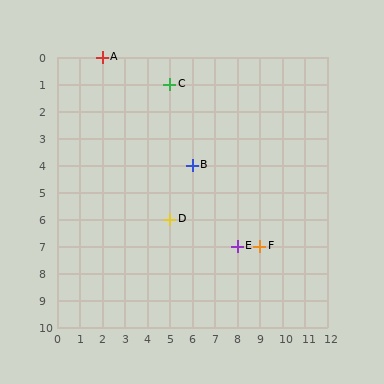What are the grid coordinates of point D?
Point D is at grid coordinates (5, 6).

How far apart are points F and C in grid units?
Points F and C are 4 columns and 6 rows apart (about 7.2 grid units diagonally).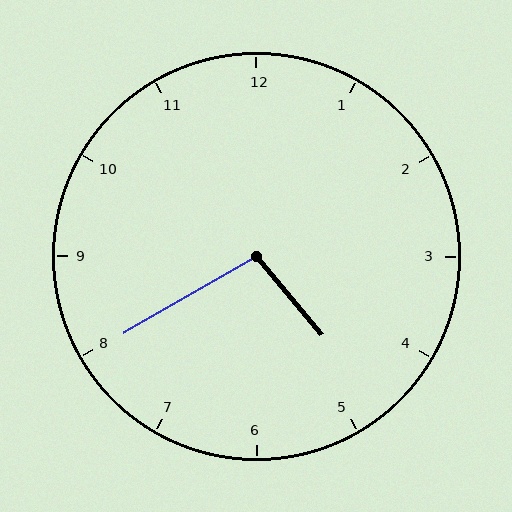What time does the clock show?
4:40.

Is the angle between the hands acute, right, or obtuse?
It is obtuse.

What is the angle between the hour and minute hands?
Approximately 100 degrees.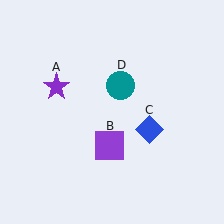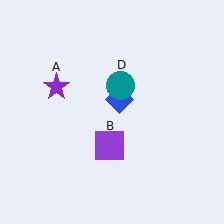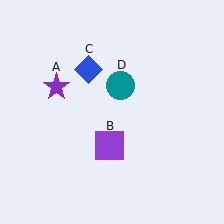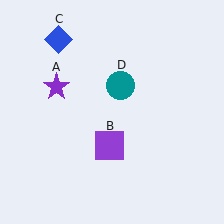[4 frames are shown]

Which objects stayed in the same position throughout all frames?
Purple star (object A) and purple square (object B) and teal circle (object D) remained stationary.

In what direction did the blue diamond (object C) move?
The blue diamond (object C) moved up and to the left.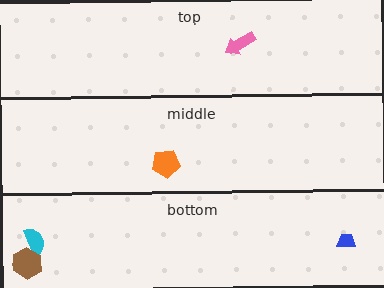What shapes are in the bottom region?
The blue trapezoid, the cyan semicircle, the brown hexagon.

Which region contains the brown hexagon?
The bottom region.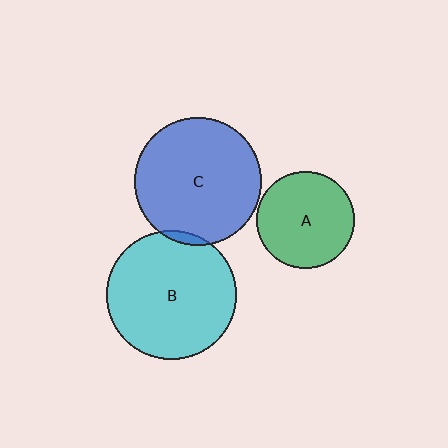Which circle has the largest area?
Circle B (cyan).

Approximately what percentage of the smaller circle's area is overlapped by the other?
Approximately 5%.